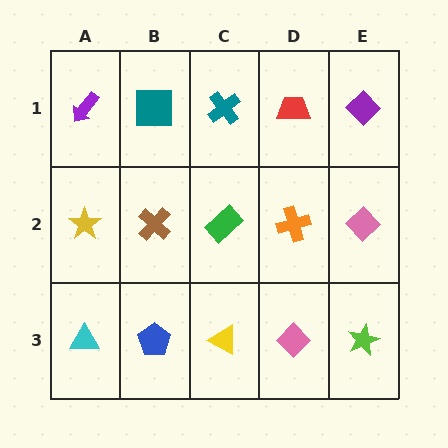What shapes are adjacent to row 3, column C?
A green rectangle (row 2, column C), a blue pentagon (row 3, column B), a pink diamond (row 3, column D).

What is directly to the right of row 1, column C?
A red trapezoid.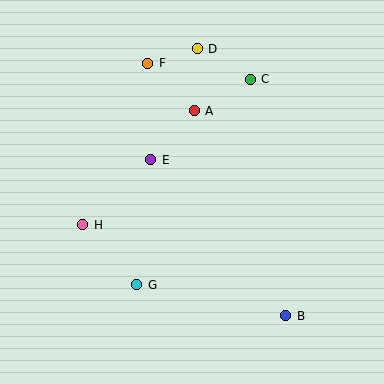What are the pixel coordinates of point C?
Point C is at (250, 79).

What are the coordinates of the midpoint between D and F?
The midpoint between D and F is at (172, 56).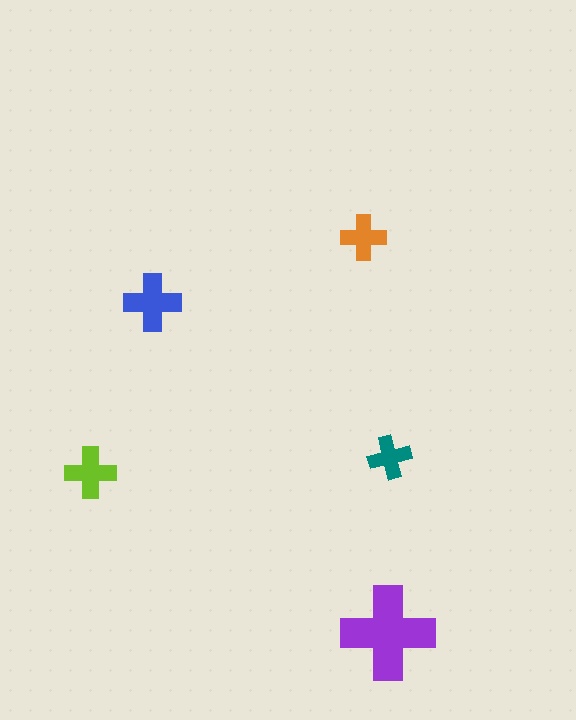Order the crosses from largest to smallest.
the purple one, the blue one, the lime one, the orange one, the teal one.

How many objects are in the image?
There are 5 objects in the image.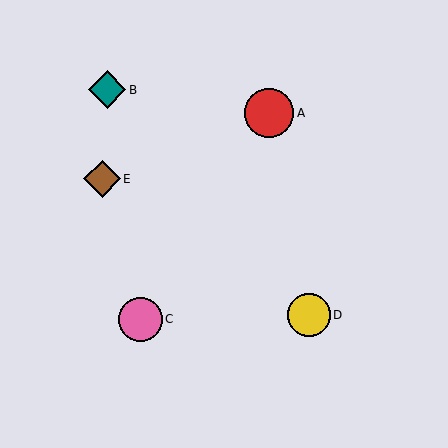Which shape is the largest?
The red circle (labeled A) is the largest.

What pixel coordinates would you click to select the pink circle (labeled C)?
Click at (140, 319) to select the pink circle C.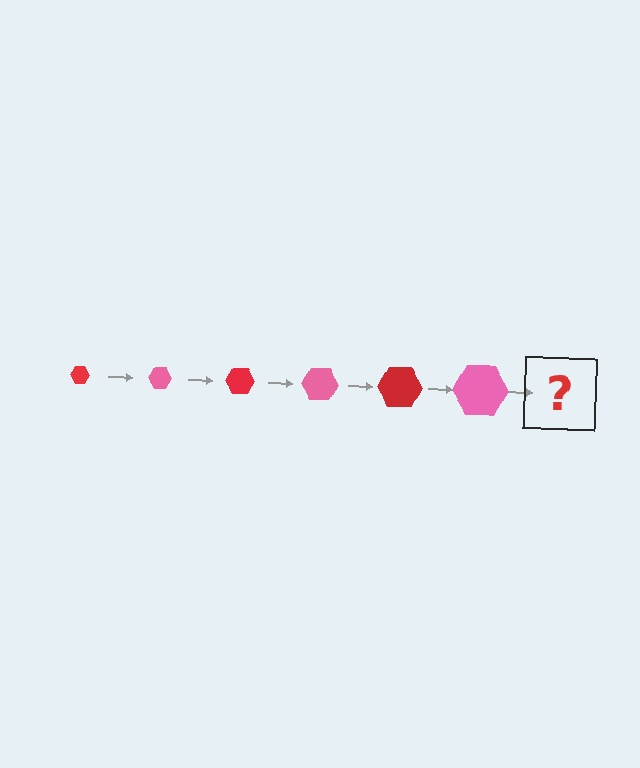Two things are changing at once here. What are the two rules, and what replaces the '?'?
The two rules are that the hexagon grows larger each step and the color cycles through red and pink. The '?' should be a red hexagon, larger than the previous one.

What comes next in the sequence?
The next element should be a red hexagon, larger than the previous one.